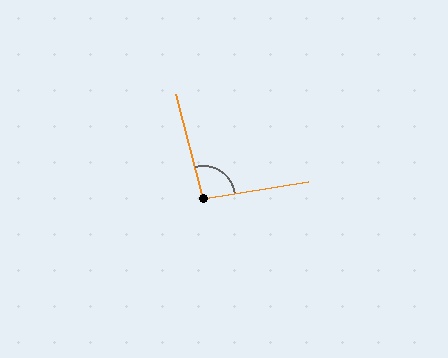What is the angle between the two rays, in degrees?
Approximately 96 degrees.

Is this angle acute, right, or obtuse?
It is obtuse.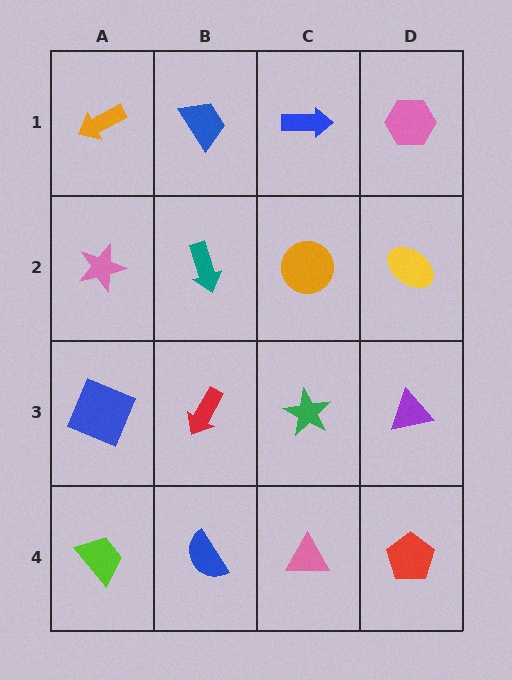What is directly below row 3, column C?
A pink triangle.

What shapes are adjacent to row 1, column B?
A teal arrow (row 2, column B), an orange arrow (row 1, column A), a blue arrow (row 1, column C).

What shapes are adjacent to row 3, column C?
An orange circle (row 2, column C), a pink triangle (row 4, column C), a red arrow (row 3, column B), a purple triangle (row 3, column D).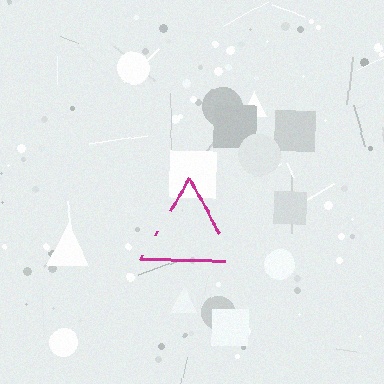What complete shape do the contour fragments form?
The contour fragments form a triangle.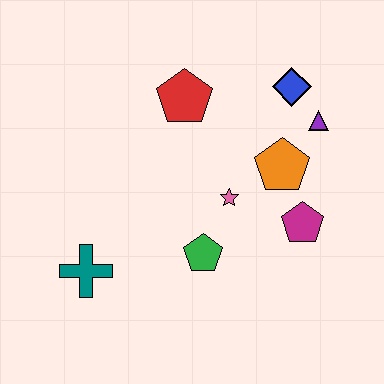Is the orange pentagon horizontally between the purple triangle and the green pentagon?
Yes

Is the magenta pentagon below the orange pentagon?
Yes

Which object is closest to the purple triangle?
The blue diamond is closest to the purple triangle.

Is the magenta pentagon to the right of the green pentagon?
Yes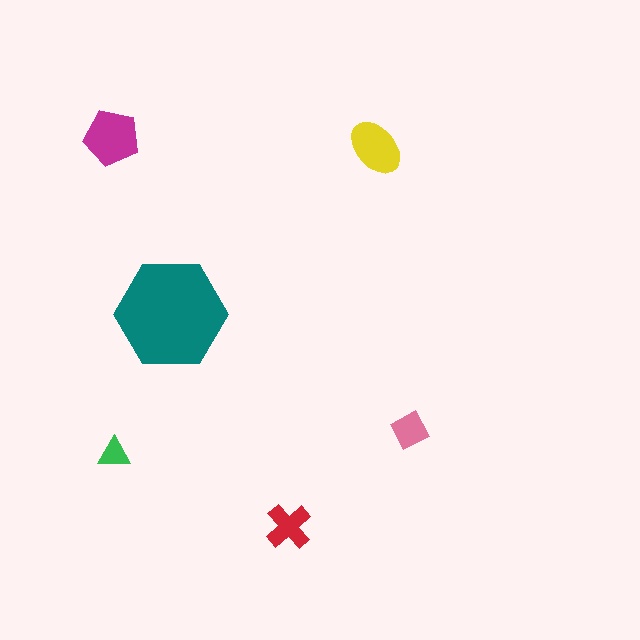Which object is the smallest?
The green triangle.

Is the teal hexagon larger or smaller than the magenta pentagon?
Larger.